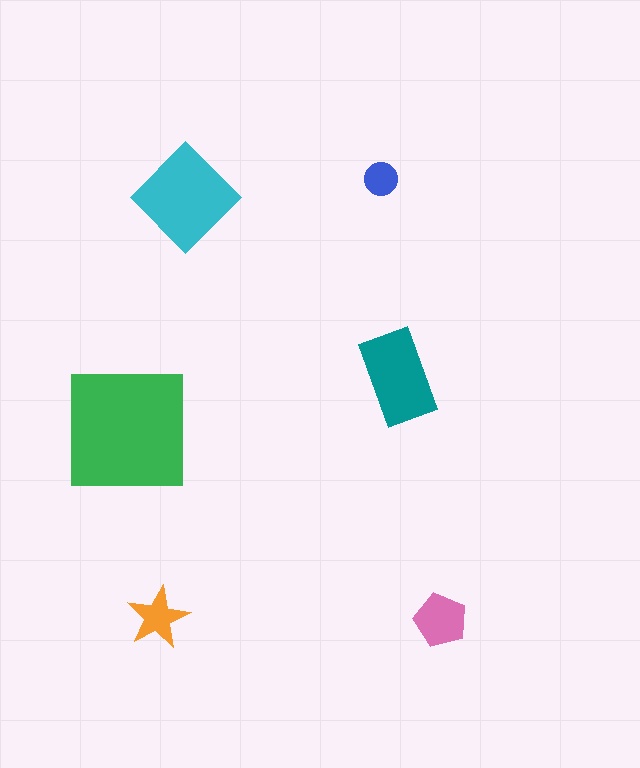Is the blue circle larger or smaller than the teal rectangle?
Smaller.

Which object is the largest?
The green square.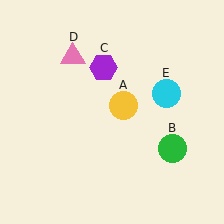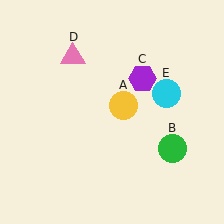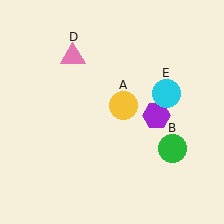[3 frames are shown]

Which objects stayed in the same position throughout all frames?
Yellow circle (object A) and green circle (object B) and pink triangle (object D) and cyan circle (object E) remained stationary.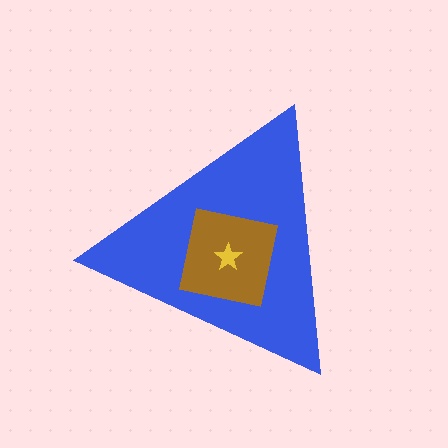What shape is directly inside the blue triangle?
The brown square.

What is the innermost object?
The yellow star.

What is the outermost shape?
The blue triangle.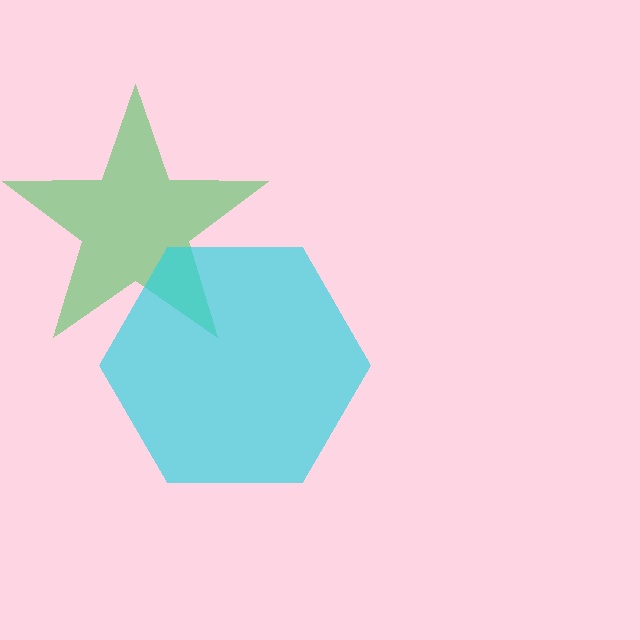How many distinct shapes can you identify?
There are 2 distinct shapes: a green star, a cyan hexagon.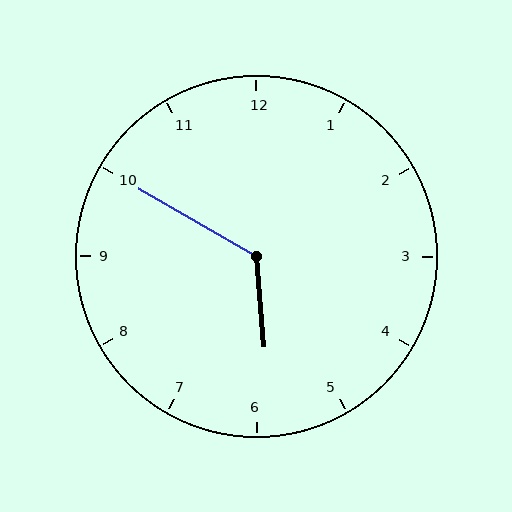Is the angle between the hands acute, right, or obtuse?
It is obtuse.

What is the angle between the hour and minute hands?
Approximately 125 degrees.